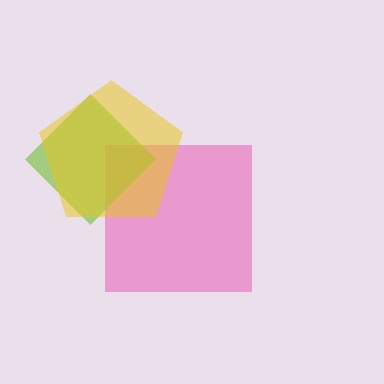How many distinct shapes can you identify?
There are 3 distinct shapes: a pink square, a lime diamond, a yellow pentagon.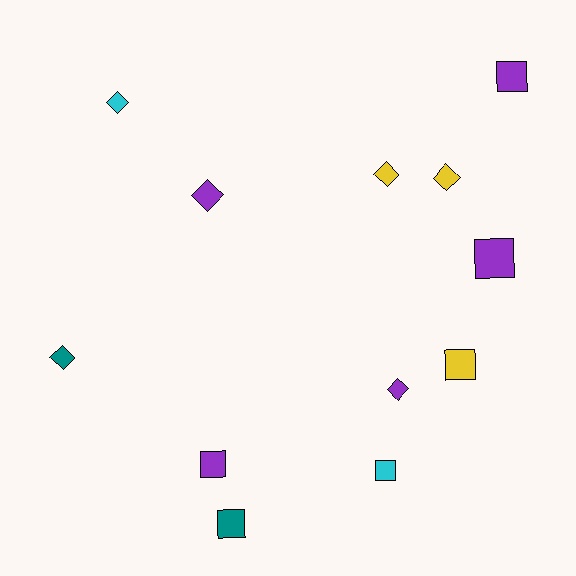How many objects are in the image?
There are 12 objects.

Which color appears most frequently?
Purple, with 5 objects.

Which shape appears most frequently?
Diamond, with 6 objects.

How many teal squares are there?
There is 1 teal square.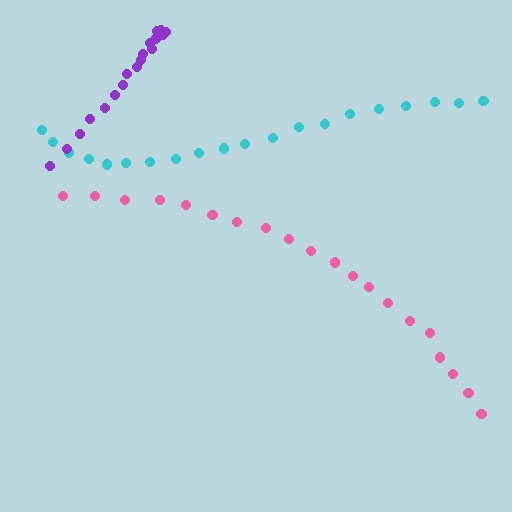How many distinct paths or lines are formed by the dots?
There are 3 distinct paths.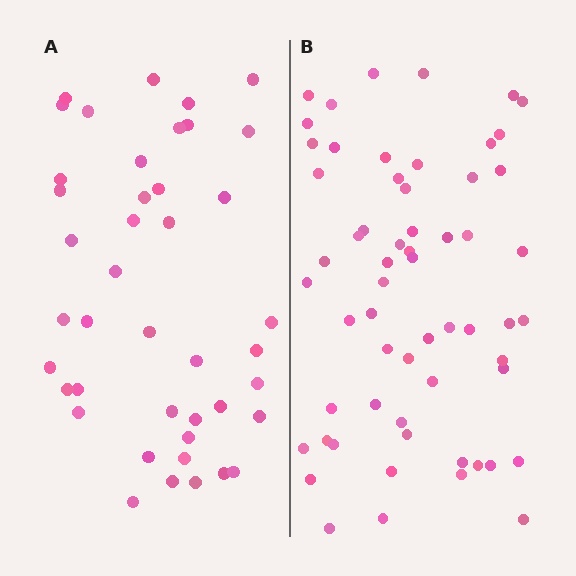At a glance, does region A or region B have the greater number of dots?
Region B (the right region) has more dots.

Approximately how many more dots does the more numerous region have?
Region B has approximately 20 more dots than region A.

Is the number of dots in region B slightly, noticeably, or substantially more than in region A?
Region B has noticeably more, but not dramatically so. The ratio is roughly 1.4 to 1.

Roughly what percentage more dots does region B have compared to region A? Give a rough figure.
About 45% more.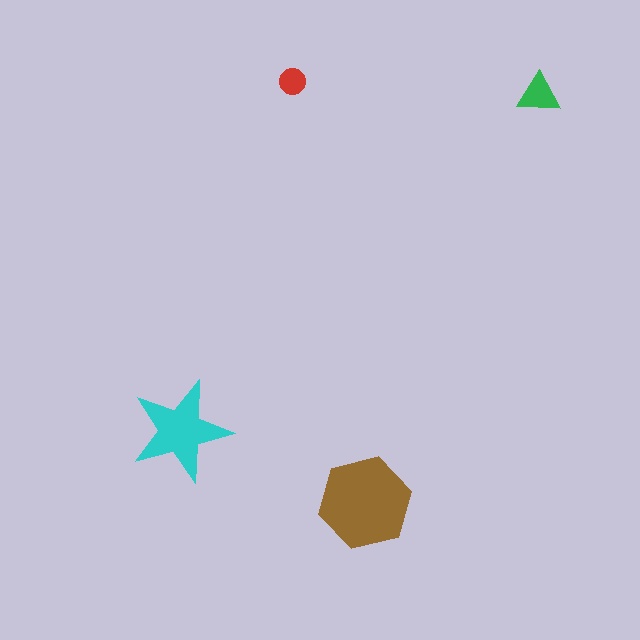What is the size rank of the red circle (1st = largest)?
4th.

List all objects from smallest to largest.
The red circle, the green triangle, the cyan star, the brown hexagon.